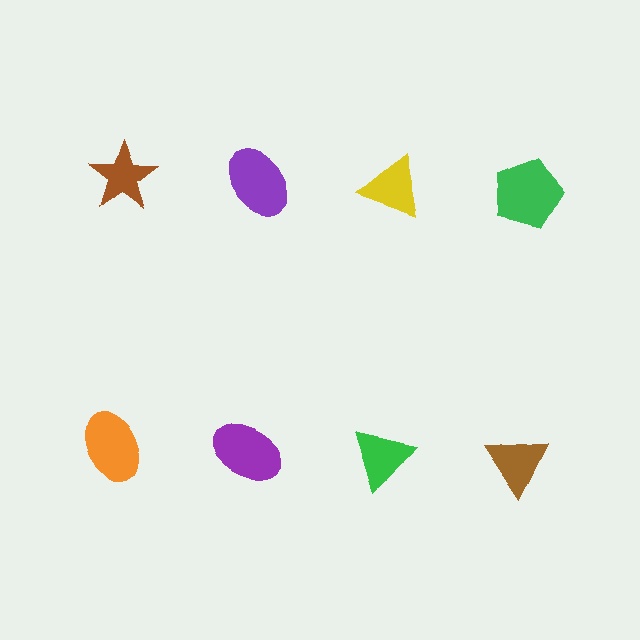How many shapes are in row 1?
4 shapes.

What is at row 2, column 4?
A brown triangle.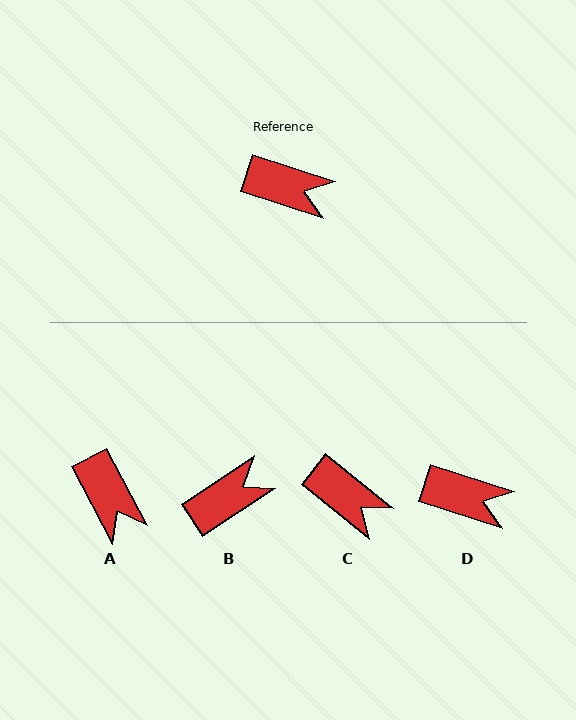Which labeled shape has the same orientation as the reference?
D.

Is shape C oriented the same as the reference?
No, it is off by about 21 degrees.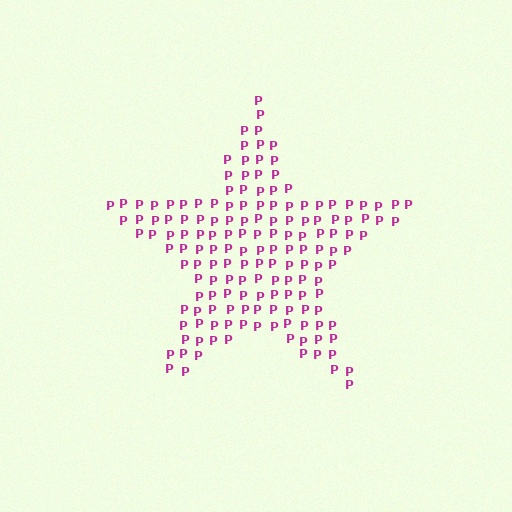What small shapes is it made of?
It is made of small letter P's.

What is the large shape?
The large shape is a star.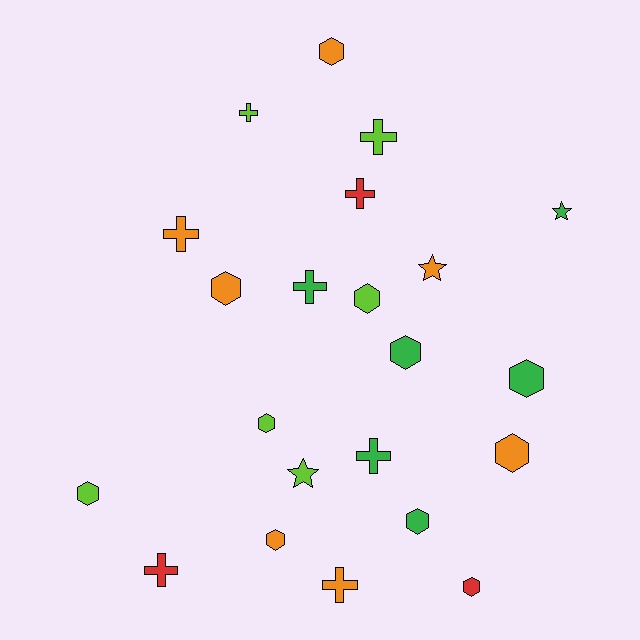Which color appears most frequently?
Orange, with 7 objects.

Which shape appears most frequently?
Hexagon, with 11 objects.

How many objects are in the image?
There are 22 objects.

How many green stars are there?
There is 1 green star.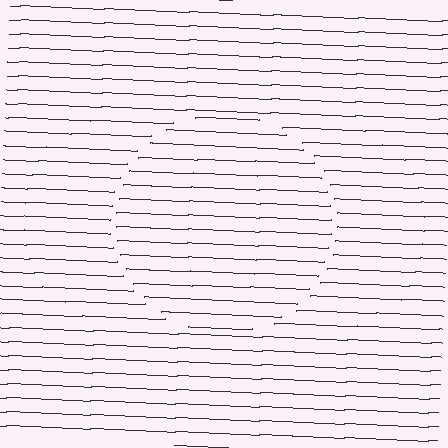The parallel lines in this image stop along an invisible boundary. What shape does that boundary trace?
An illusory circle. The interior of the shape contains the same grating, shifted by half a period — the contour is defined by the phase discontinuity where line-ends from the inner and outer gratings abut.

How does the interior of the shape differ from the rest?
The interior of the shape contains the same grating, shifted by half a period — the contour is defined by the phase discontinuity where line-ends from the inner and outer gratings abut.